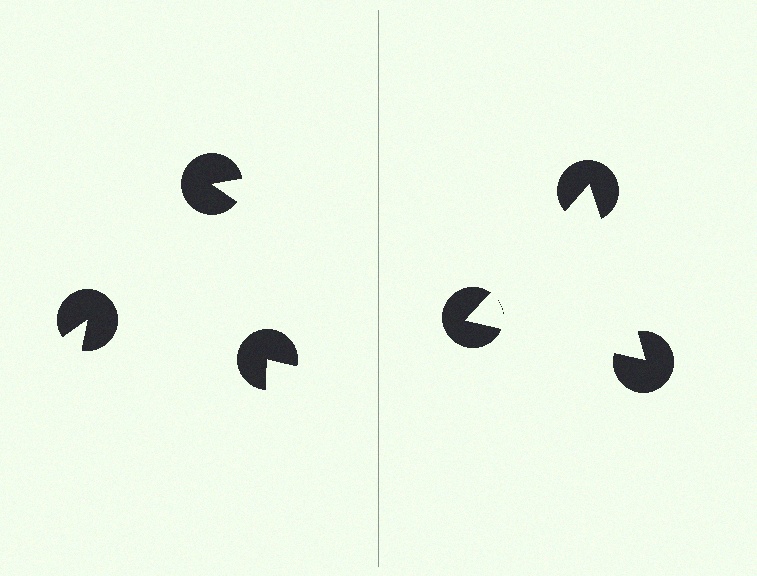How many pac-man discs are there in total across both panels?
6 — 3 on each side.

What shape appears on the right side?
An illusory triangle.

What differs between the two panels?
The pac-man discs are positioned identically on both sides; only the wedge orientations differ. On the right they align to a triangle; on the left they are misaligned.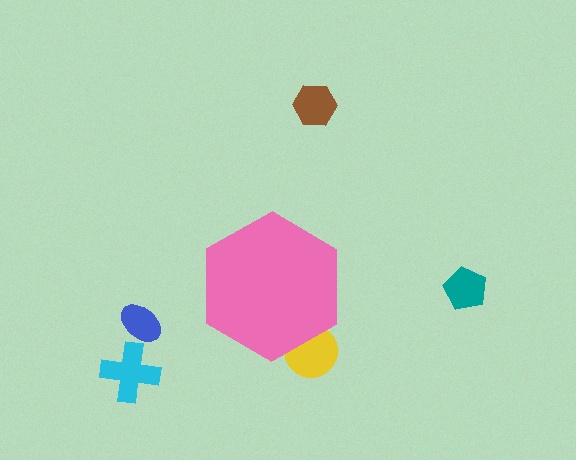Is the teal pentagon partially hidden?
No, the teal pentagon is fully visible.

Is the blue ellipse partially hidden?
No, the blue ellipse is fully visible.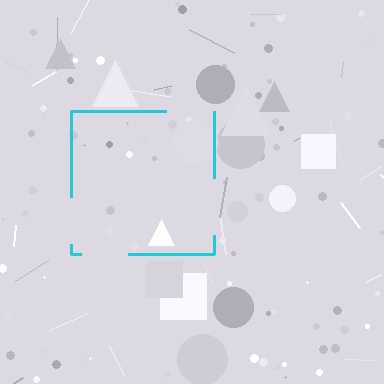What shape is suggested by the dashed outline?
The dashed outline suggests a square.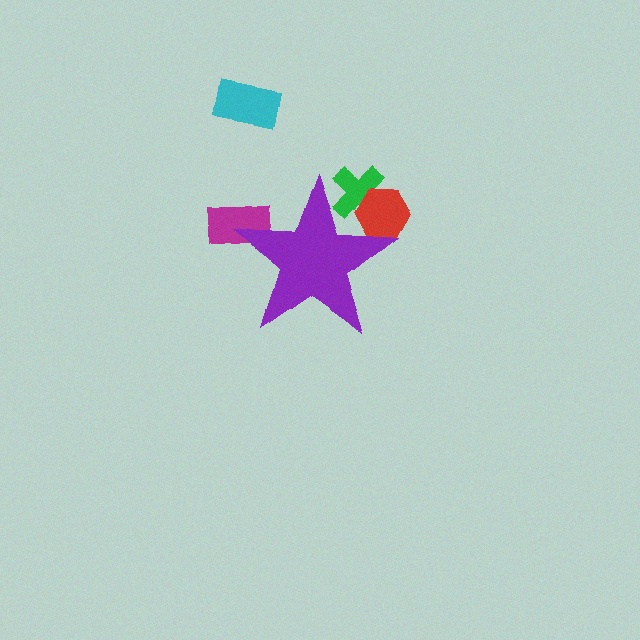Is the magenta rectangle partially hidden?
Yes, the magenta rectangle is partially hidden behind the purple star.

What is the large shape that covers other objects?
A purple star.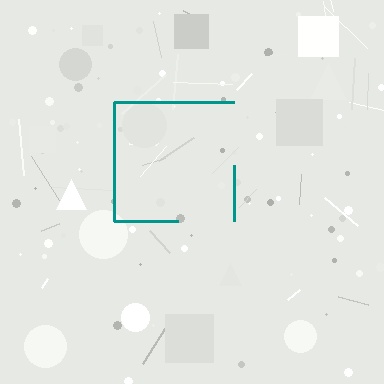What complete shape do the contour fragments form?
The contour fragments form a square.